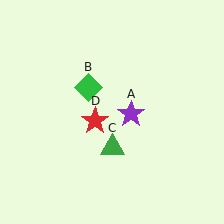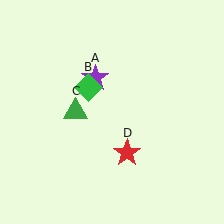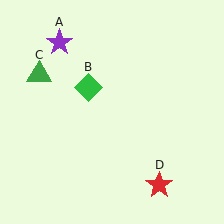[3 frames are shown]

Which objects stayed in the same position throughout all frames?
Green diamond (object B) remained stationary.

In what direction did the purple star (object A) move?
The purple star (object A) moved up and to the left.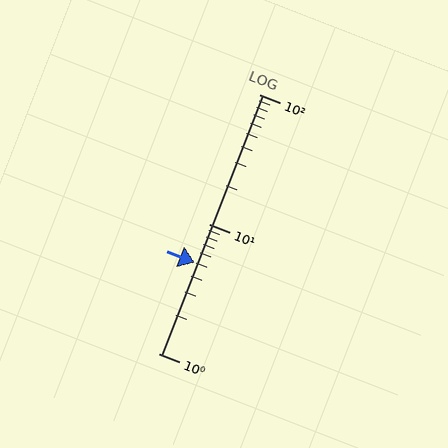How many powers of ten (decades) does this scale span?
The scale spans 2 decades, from 1 to 100.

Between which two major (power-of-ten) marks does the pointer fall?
The pointer is between 1 and 10.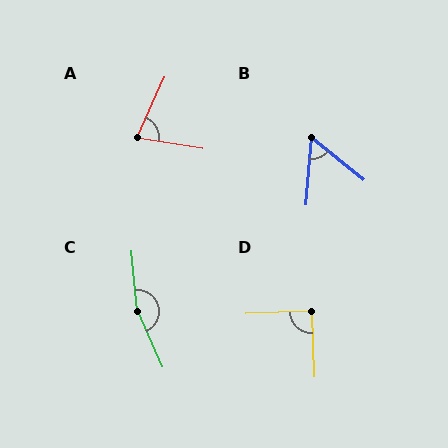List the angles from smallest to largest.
B (56°), A (74°), D (90°), C (161°).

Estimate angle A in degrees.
Approximately 74 degrees.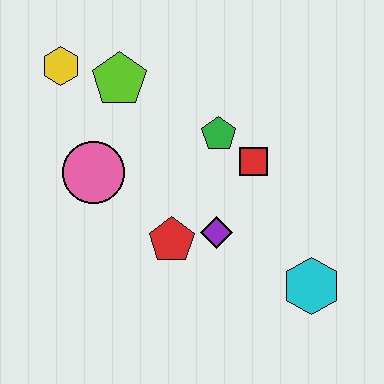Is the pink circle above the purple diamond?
Yes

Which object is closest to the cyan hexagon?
The purple diamond is closest to the cyan hexagon.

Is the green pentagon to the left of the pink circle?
No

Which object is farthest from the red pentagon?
The yellow hexagon is farthest from the red pentagon.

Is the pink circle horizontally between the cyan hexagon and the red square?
No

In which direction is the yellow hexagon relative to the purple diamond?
The yellow hexagon is above the purple diamond.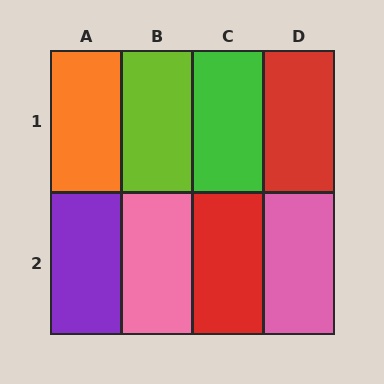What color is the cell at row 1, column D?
Red.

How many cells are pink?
2 cells are pink.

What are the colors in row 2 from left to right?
Purple, pink, red, pink.